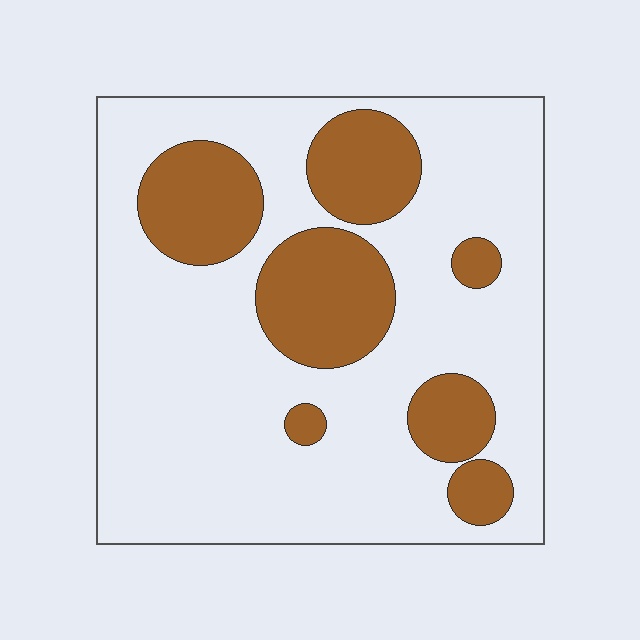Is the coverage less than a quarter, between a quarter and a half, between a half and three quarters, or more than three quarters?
Between a quarter and a half.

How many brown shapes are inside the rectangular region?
7.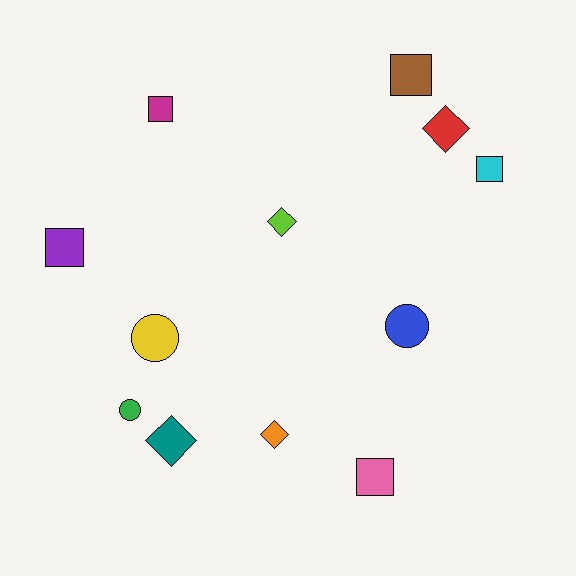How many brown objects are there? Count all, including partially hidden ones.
There is 1 brown object.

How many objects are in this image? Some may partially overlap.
There are 12 objects.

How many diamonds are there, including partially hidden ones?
There are 4 diamonds.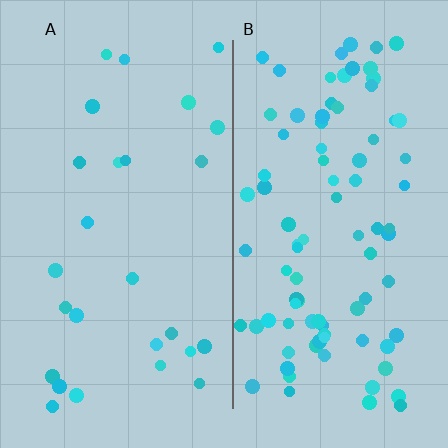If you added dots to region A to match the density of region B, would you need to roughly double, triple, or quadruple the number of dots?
Approximately triple.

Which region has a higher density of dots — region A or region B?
B (the right).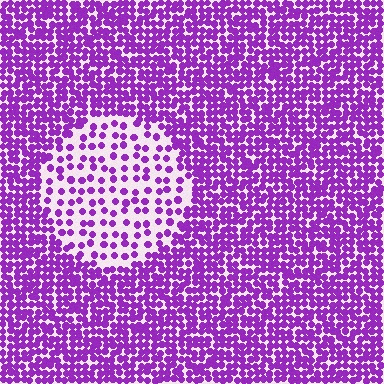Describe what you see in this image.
The image contains small purple elements arranged at two different densities. A circle-shaped region is visible where the elements are less densely packed than the surrounding area.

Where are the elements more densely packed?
The elements are more densely packed outside the circle boundary.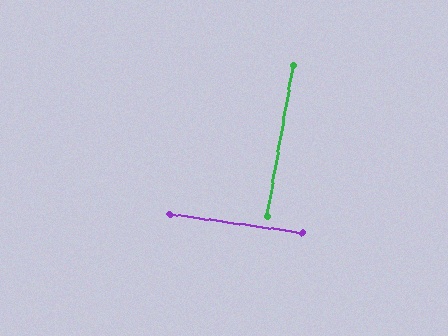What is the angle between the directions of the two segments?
Approximately 88 degrees.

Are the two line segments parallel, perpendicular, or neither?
Perpendicular — they meet at approximately 88°.